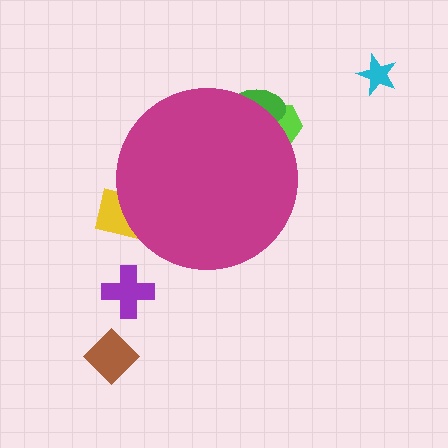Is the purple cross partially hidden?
No, the purple cross is fully visible.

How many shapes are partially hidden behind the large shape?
3 shapes are partially hidden.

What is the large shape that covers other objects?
A magenta circle.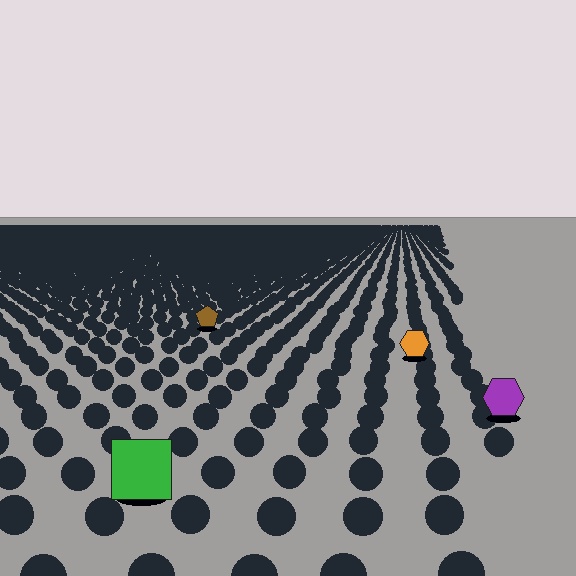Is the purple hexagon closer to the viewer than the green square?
No. The green square is closer — you can tell from the texture gradient: the ground texture is coarser near it.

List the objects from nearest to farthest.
From nearest to farthest: the green square, the purple hexagon, the orange hexagon, the brown pentagon.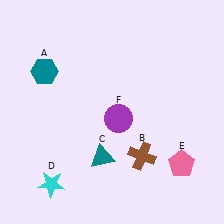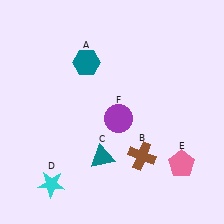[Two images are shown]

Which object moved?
The teal hexagon (A) moved right.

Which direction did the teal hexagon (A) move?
The teal hexagon (A) moved right.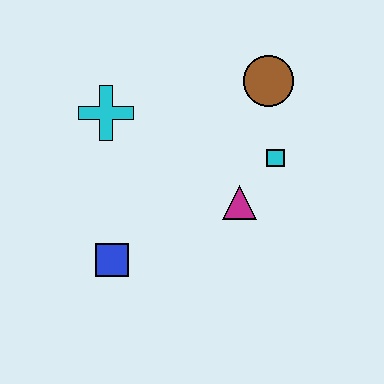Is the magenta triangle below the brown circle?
Yes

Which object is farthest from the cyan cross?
The cyan square is farthest from the cyan cross.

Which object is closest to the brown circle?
The cyan square is closest to the brown circle.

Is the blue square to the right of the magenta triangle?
No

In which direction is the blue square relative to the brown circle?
The blue square is below the brown circle.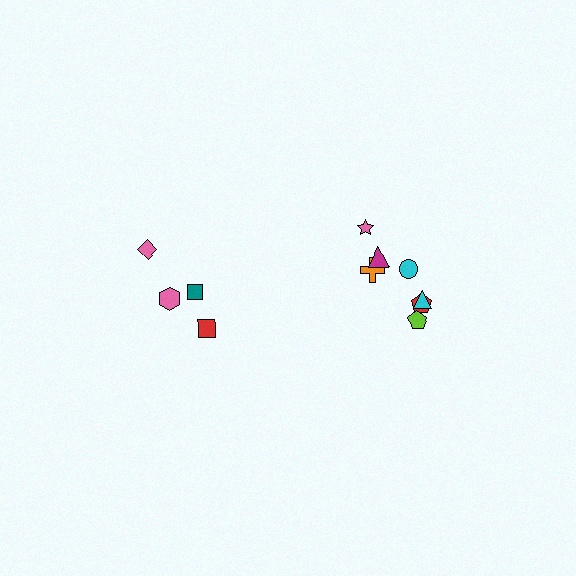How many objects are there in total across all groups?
There are 11 objects.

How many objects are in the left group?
There are 4 objects.